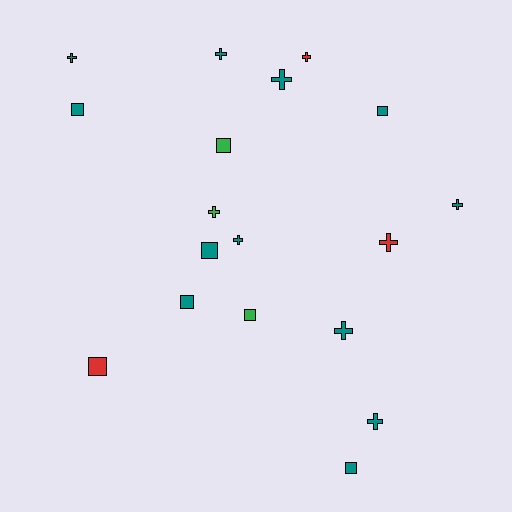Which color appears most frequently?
Teal, with 12 objects.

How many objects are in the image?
There are 18 objects.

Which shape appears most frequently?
Cross, with 10 objects.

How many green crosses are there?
There is 1 green cross.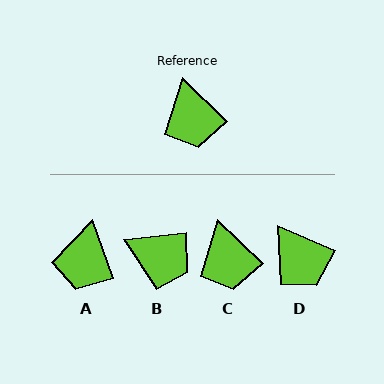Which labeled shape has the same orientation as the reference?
C.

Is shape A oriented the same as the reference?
No, it is off by about 26 degrees.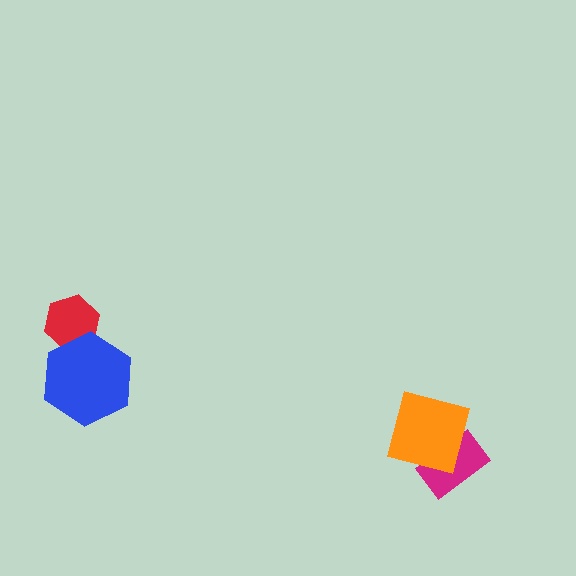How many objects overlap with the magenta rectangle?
1 object overlaps with the magenta rectangle.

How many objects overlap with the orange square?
1 object overlaps with the orange square.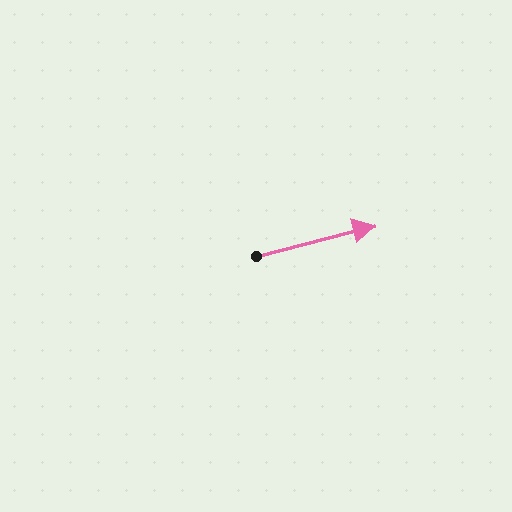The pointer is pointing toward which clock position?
Roughly 3 o'clock.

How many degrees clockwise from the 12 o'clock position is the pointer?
Approximately 76 degrees.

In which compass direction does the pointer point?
East.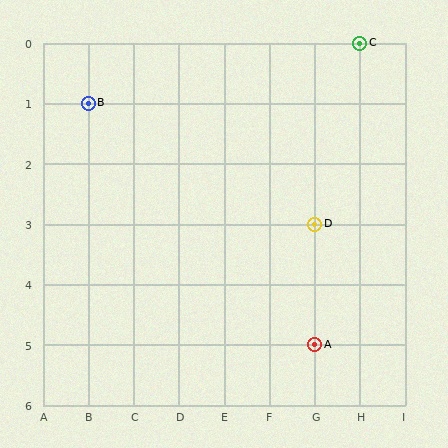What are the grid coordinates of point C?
Point C is at grid coordinates (H, 0).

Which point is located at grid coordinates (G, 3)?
Point D is at (G, 3).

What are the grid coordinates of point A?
Point A is at grid coordinates (G, 5).